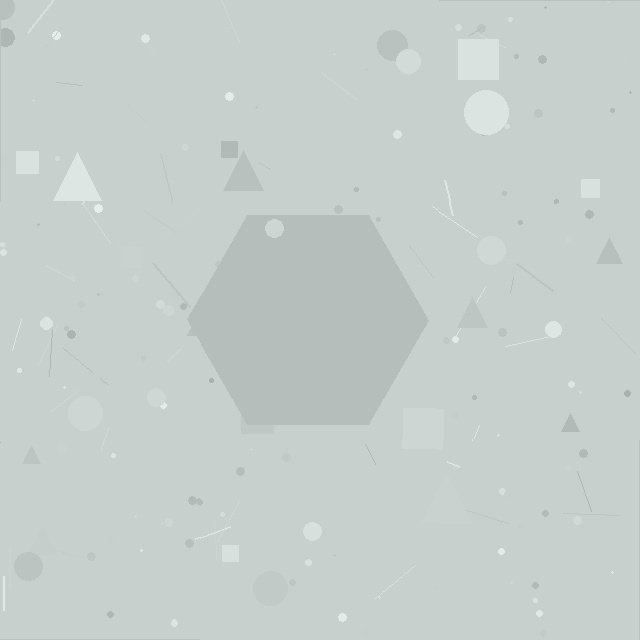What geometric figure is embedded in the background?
A hexagon is embedded in the background.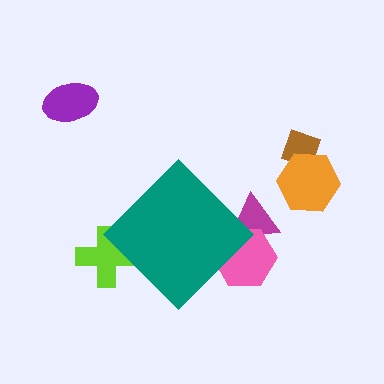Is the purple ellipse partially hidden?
No, the purple ellipse is fully visible.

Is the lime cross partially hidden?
Yes, the lime cross is partially hidden behind the teal diamond.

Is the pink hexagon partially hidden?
Yes, the pink hexagon is partially hidden behind the teal diamond.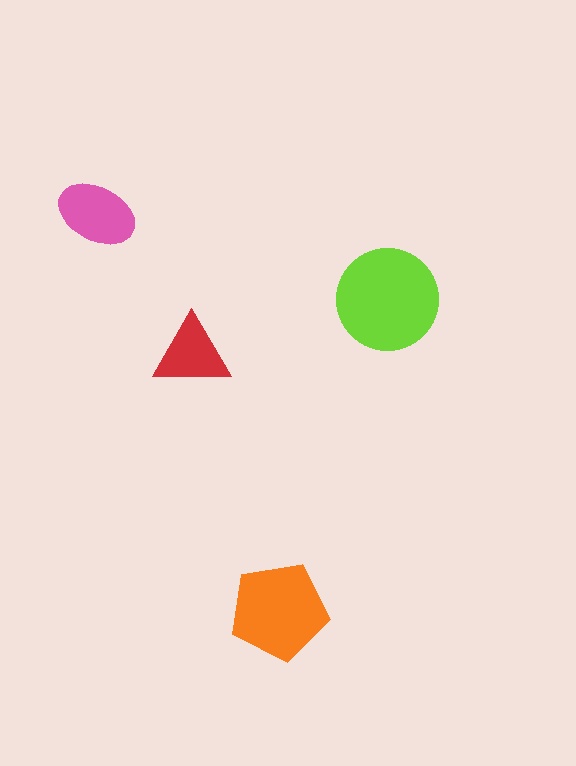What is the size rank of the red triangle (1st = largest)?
4th.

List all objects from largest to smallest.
The lime circle, the orange pentagon, the pink ellipse, the red triangle.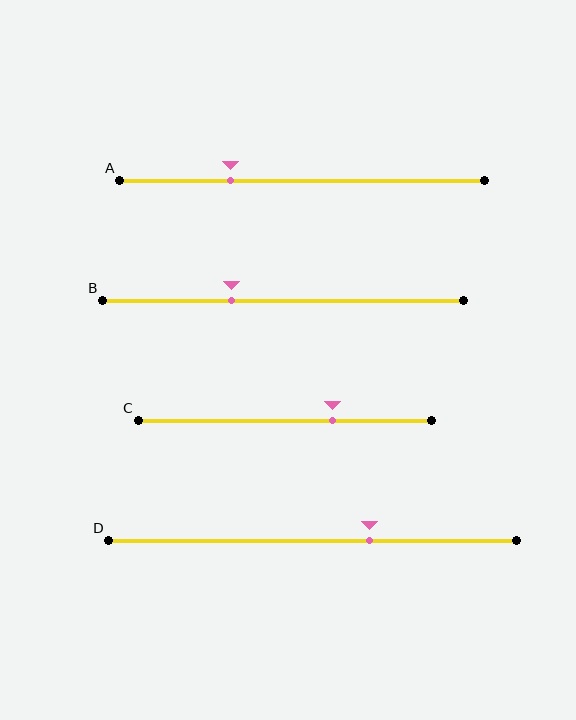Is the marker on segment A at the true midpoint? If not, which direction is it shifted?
No, the marker on segment A is shifted to the left by about 19% of the segment length.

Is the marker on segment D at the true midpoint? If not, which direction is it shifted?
No, the marker on segment D is shifted to the right by about 14% of the segment length.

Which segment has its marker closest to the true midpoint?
Segment D has its marker closest to the true midpoint.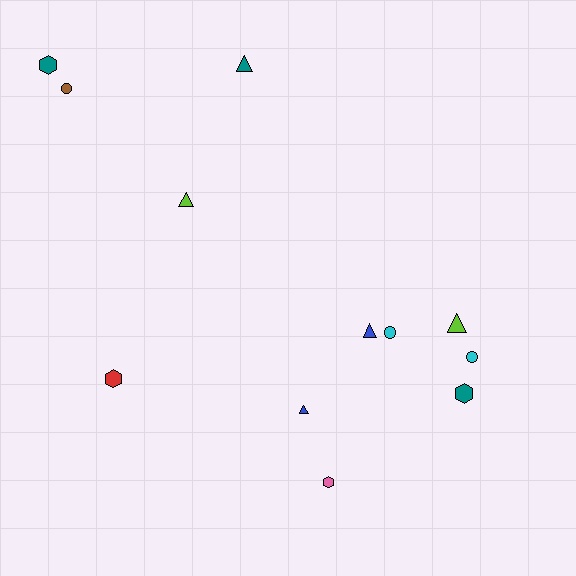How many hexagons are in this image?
There are 4 hexagons.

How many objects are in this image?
There are 12 objects.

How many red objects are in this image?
There is 1 red object.